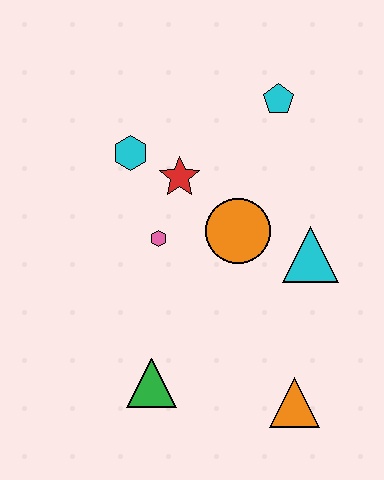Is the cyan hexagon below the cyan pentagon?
Yes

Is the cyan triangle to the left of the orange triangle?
No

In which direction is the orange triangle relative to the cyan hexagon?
The orange triangle is below the cyan hexagon.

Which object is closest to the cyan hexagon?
The red star is closest to the cyan hexagon.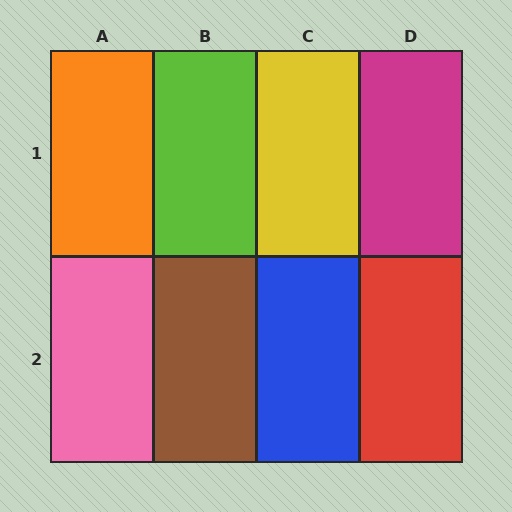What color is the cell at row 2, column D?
Red.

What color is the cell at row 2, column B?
Brown.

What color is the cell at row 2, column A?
Pink.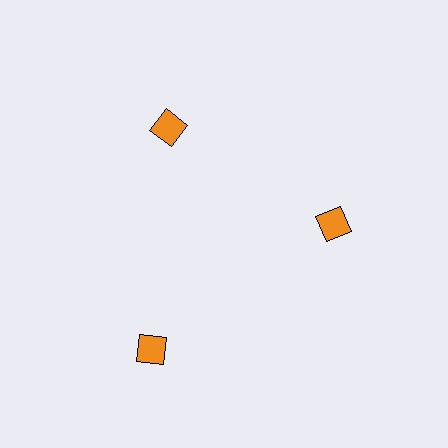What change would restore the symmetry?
The symmetry would be restored by moving it inward, back onto the ring so that all 3 diamonds sit at equal angles and equal distance from the center.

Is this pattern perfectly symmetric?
No. The 3 orange diamonds are arranged in a ring, but one element near the 7 o'clock position is pushed outward from the center, breaking the 3-fold rotational symmetry.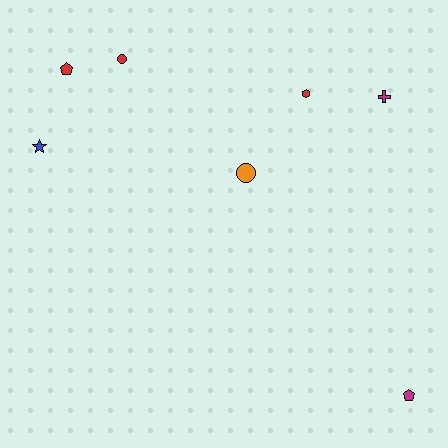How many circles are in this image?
There are 2 circles.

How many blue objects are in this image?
There is 1 blue object.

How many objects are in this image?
There are 7 objects.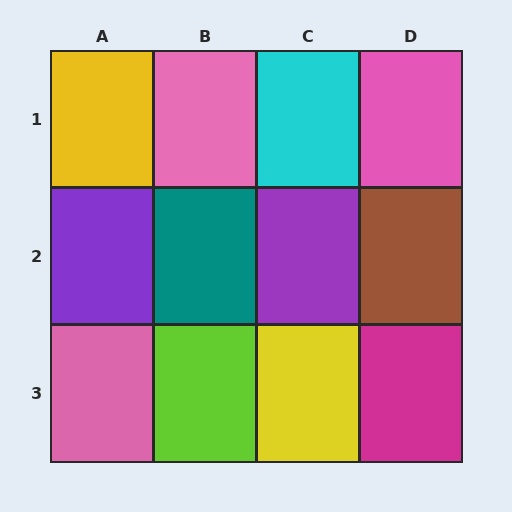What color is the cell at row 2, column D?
Brown.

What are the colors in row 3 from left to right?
Pink, lime, yellow, magenta.